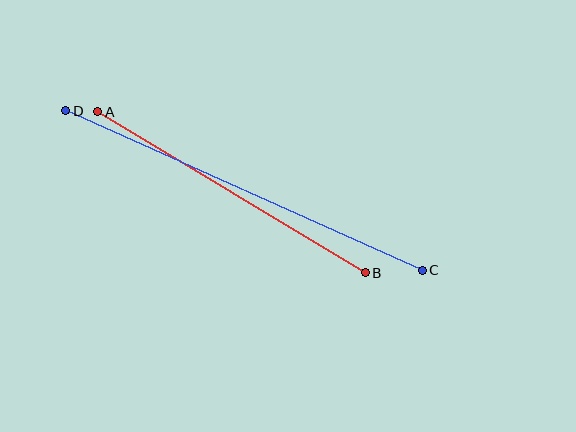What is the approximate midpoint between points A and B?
The midpoint is at approximately (232, 192) pixels.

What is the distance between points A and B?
The distance is approximately 312 pixels.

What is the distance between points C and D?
The distance is approximately 390 pixels.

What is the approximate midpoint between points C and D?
The midpoint is at approximately (244, 191) pixels.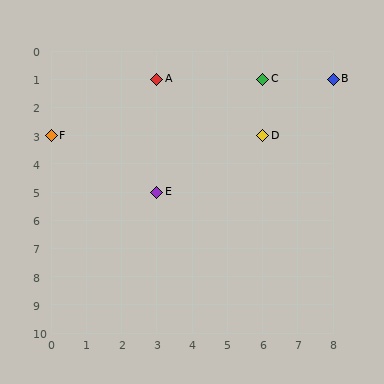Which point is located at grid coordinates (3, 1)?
Point A is at (3, 1).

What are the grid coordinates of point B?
Point B is at grid coordinates (8, 1).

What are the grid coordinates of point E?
Point E is at grid coordinates (3, 5).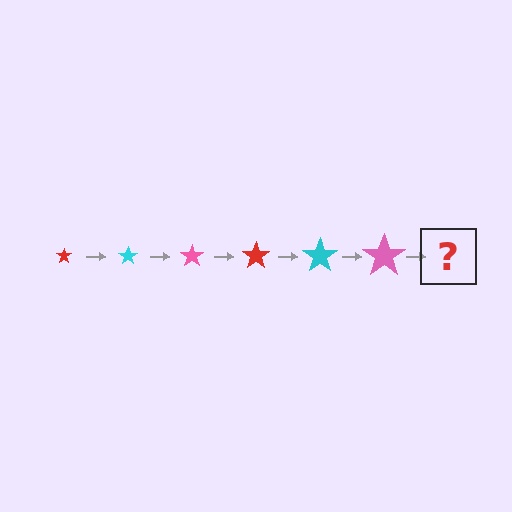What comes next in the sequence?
The next element should be a red star, larger than the previous one.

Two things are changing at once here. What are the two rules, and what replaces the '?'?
The two rules are that the star grows larger each step and the color cycles through red, cyan, and pink. The '?' should be a red star, larger than the previous one.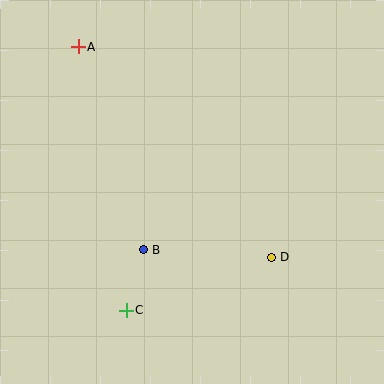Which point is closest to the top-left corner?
Point A is closest to the top-left corner.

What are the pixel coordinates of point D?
Point D is at (271, 257).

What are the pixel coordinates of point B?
Point B is at (143, 250).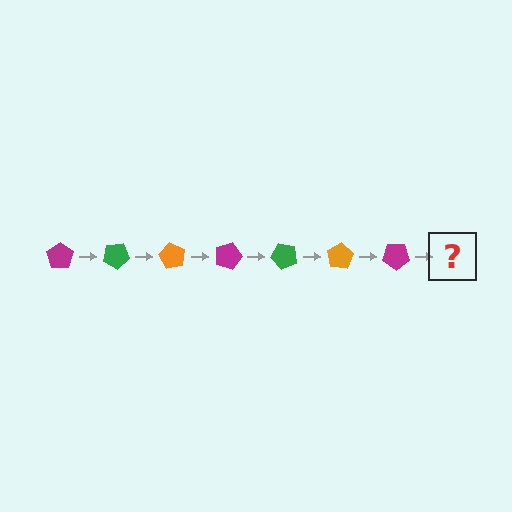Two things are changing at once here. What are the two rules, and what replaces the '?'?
The two rules are that it rotates 30 degrees each step and the color cycles through magenta, green, and orange. The '?' should be a green pentagon, rotated 210 degrees from the start.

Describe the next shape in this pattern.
It should be a green pentagon, rotated 210 degrees from the start.